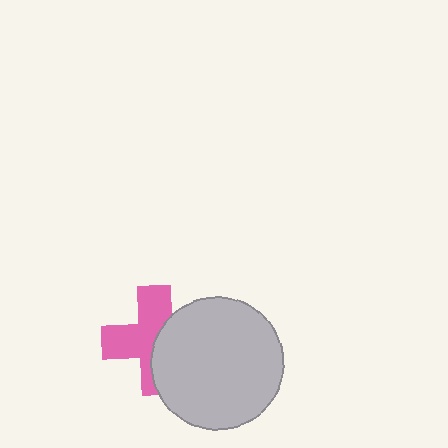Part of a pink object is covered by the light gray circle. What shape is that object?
It is a cross.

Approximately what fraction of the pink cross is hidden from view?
Roughly 43% of the pink cross is hidden behind the light gray circle.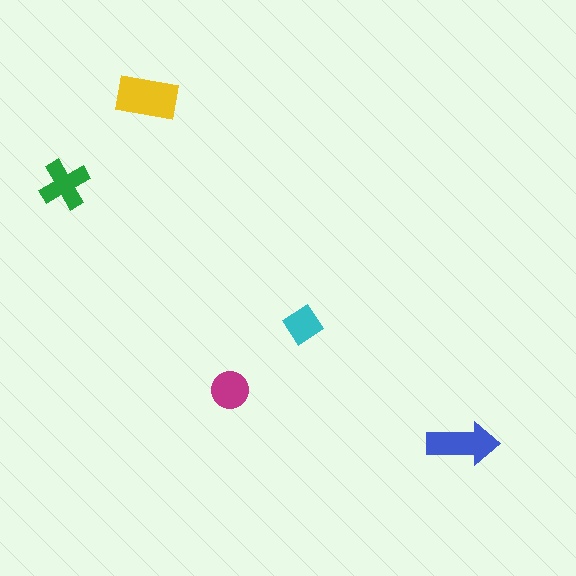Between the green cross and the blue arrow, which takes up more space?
The blue arrow.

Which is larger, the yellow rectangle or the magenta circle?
The yellow rectangle.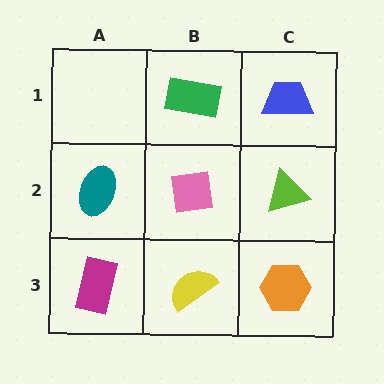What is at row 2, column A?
A teal ellipse.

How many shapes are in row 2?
3 shapes.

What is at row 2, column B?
A pink square.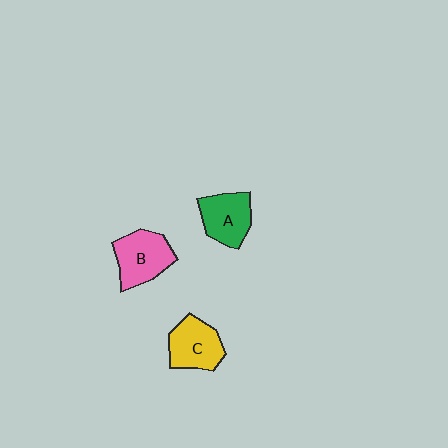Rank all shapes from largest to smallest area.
From largest to smallest: B (pink), C (yellow), A (green).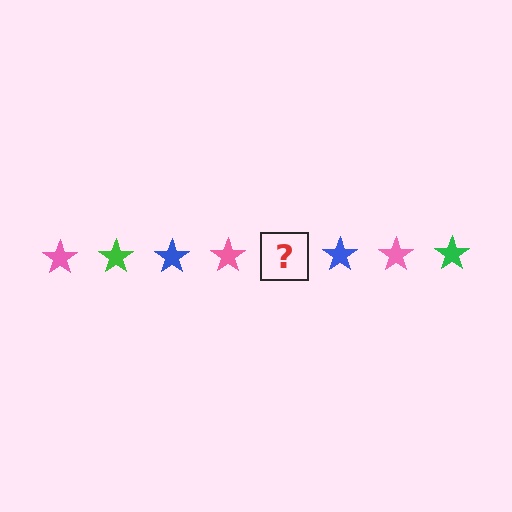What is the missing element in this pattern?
The missing element is a green star.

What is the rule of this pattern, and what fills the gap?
The rule is that the pattern cycles through pink, green, blue stars. The gap should be filled with a green star.